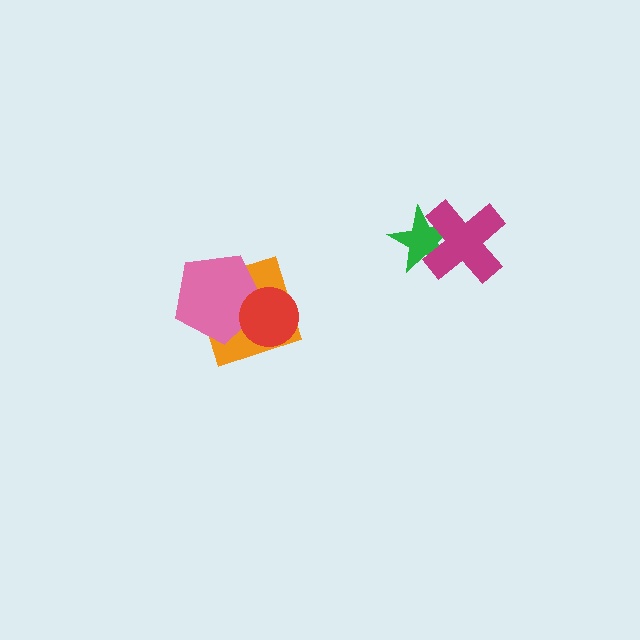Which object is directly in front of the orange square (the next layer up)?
The pink pentagon is directly in front of the orange square.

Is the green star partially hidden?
Yes, it is partially covered by another shape.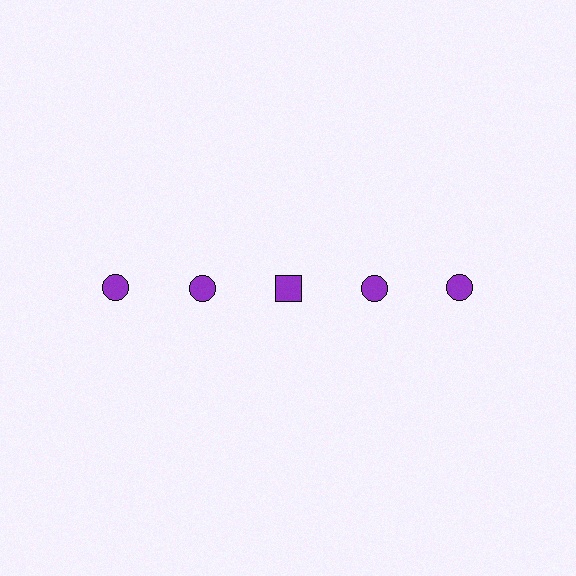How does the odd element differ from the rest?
It has a different shape: square instead of circle.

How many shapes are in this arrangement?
There are 5 shapes arranged in a grid pattern.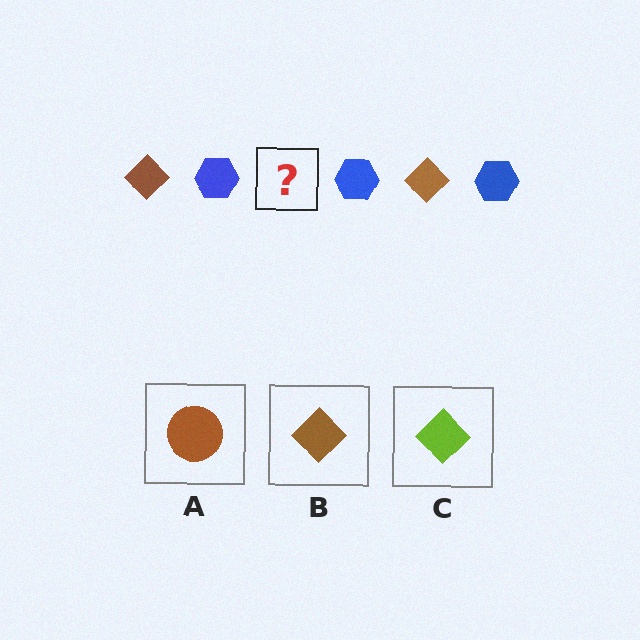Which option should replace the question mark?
Option B.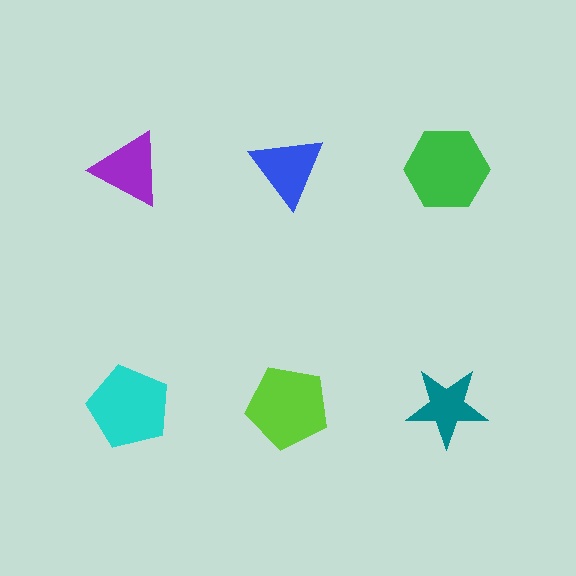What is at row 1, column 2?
A blue triangle.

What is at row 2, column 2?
A lime pentagon.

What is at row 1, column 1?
A purple triangle.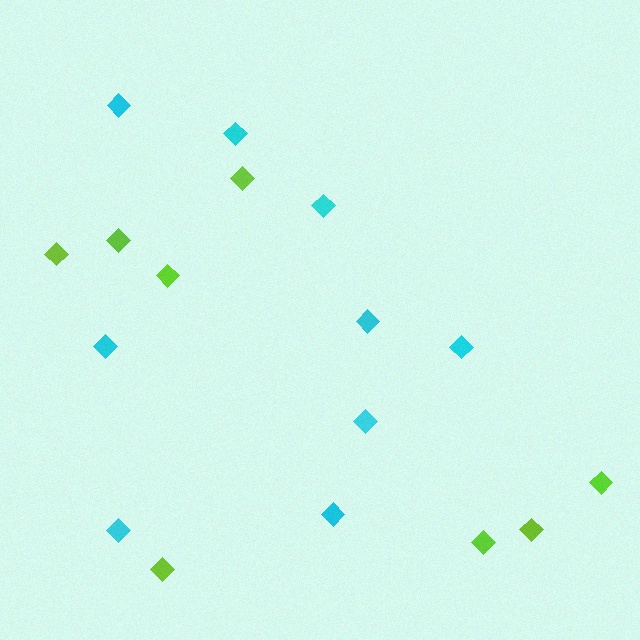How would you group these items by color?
There are 2 groups: one group of cyan diamonds (9) and one group of lime diamonds (8).